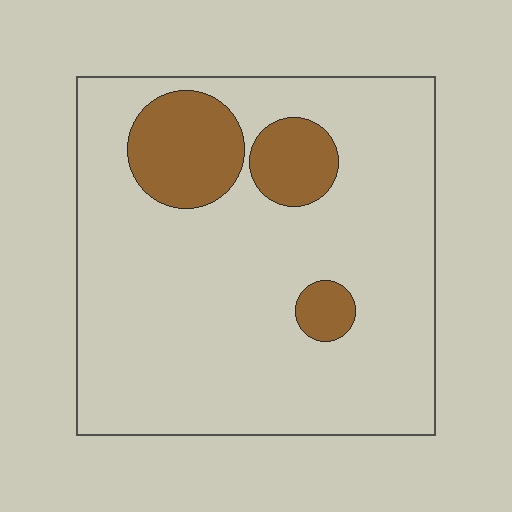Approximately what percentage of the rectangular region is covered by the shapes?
Approximately 15%.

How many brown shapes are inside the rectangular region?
3.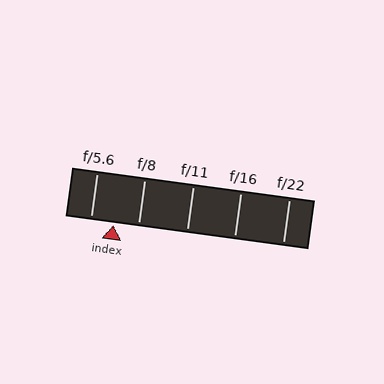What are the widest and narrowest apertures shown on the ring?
The widest aperture shown is f/5.6 and the narrowest is f/22.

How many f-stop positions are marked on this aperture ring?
There are 5 f-stop positions marked.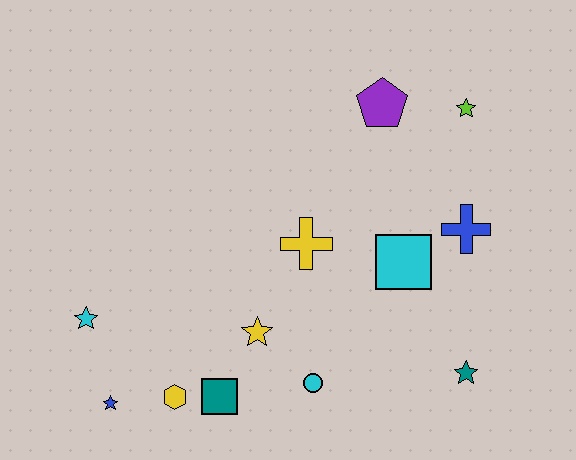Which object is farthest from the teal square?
The lime star is farthest from the teal square.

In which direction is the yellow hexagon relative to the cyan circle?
The yellow hexagon is to the left of the cyan circle.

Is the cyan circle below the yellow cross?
Yes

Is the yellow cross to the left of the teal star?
Yes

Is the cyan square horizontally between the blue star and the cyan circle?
No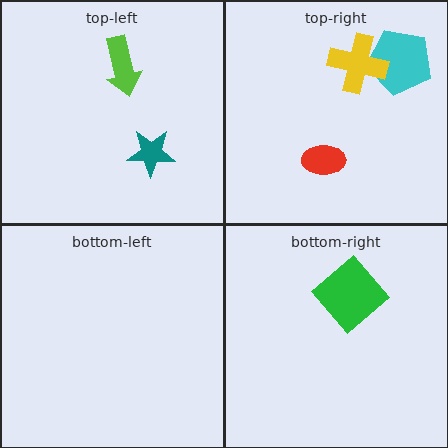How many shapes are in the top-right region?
3.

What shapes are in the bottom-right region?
The green diamond.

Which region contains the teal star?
The top-left region.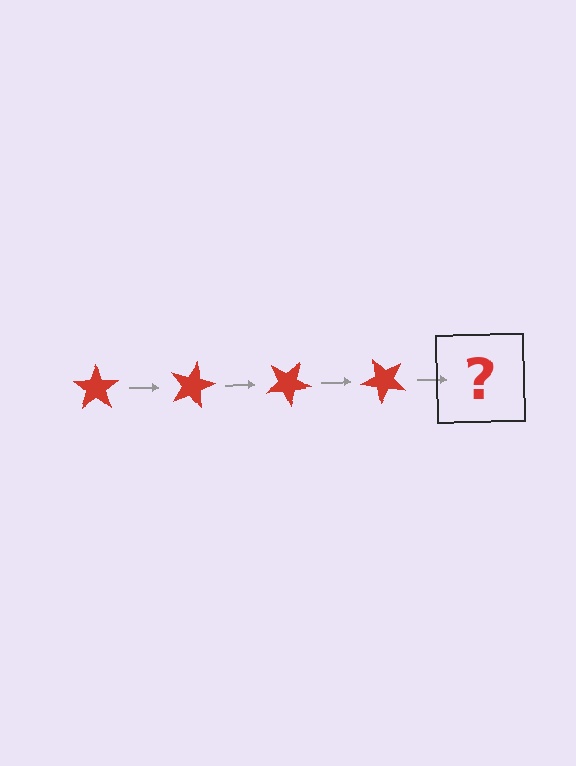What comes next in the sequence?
The next element should be a red star rotated 60 degrees.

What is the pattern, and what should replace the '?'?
The pattern is that the star rotates 15 degrees each step. The '?' should be a red star rotated 60 degrees.